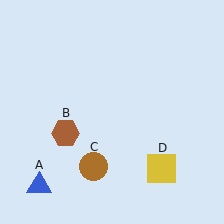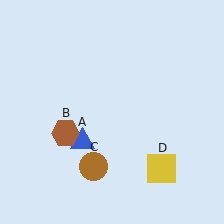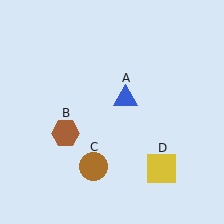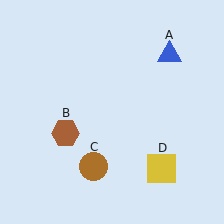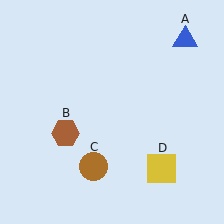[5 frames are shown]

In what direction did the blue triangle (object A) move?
The blue triangle (object A) moved up and to the right.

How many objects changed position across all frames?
1 object changed position: blue triangle (object A).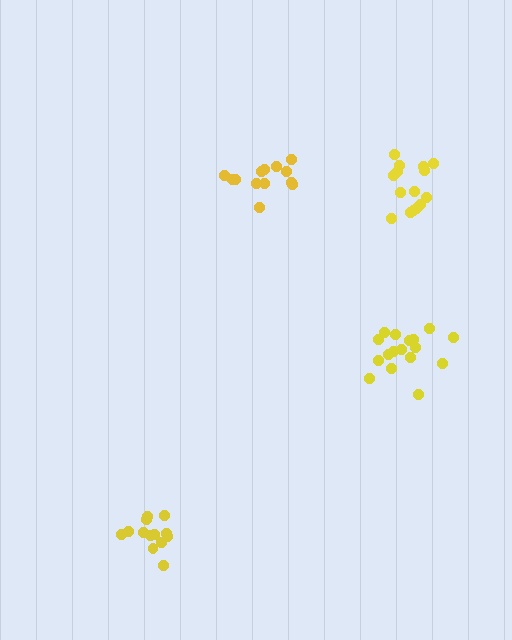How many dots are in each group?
Group 1: 13 dots, Group 2: 17 dots, Group 3: 13 dots, Group 4: 15 dots (58 total).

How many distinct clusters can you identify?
There are 4 distinct clusters.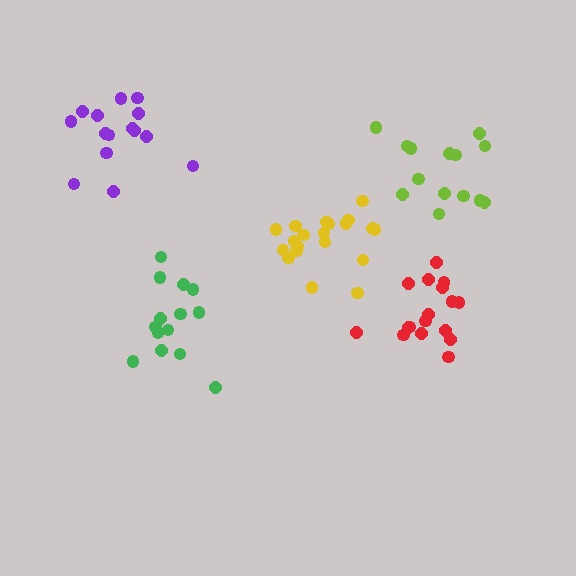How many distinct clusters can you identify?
There are 5 distinct clusters.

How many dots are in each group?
Group 1: 14 dots, Group 2: 20 dots, Group 3: 14 dots, Group 4: 17 dots, Group 5: 15 dots (80 total).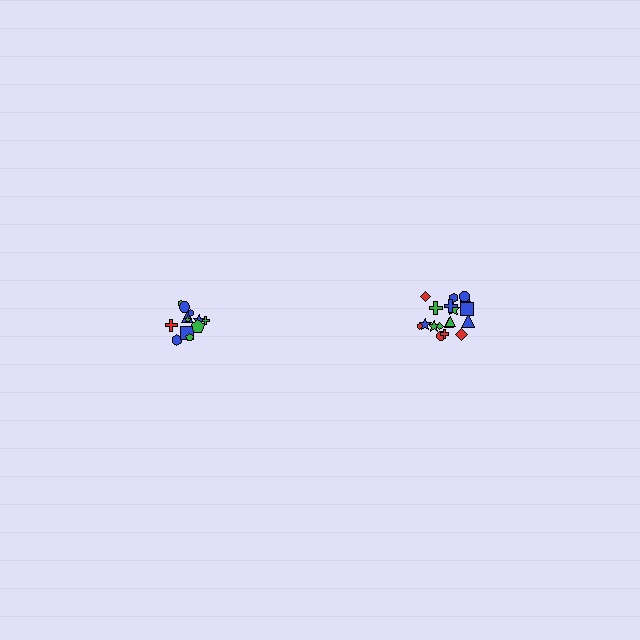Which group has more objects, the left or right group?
The right group.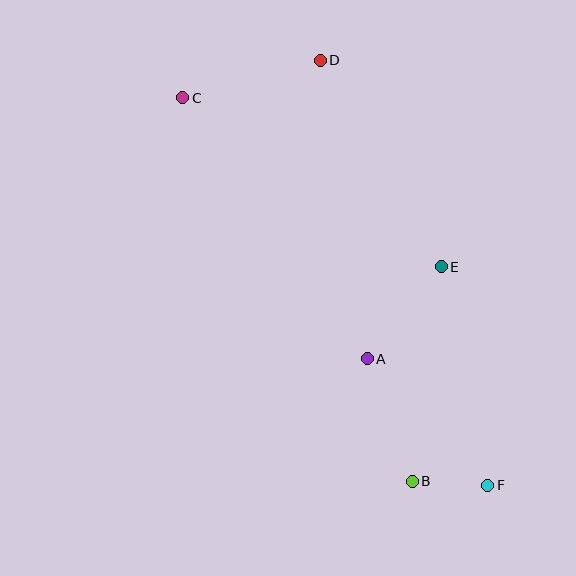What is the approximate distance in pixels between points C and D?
The distance between C and D is approximately 143 pixels.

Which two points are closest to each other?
Points B and F are closest to each other.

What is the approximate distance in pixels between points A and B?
The distance between A and B is approximately 130 pixels.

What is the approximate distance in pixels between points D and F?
The distance between D and F is approximately 457 pixels.